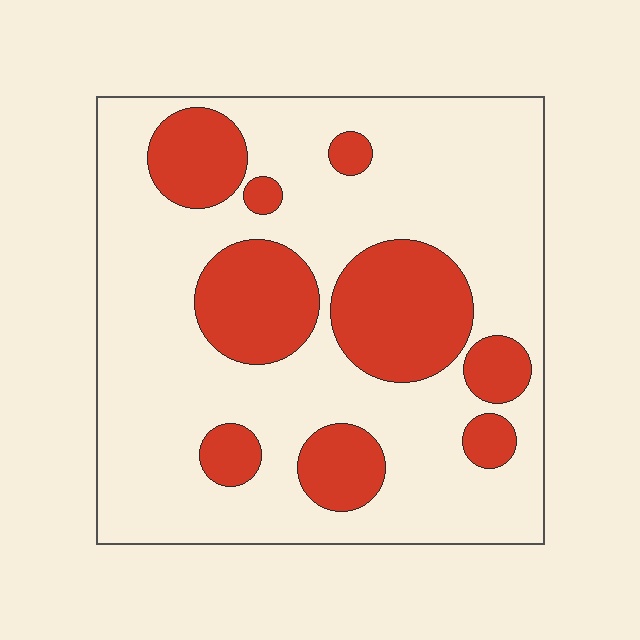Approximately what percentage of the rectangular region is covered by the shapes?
Approximately 25%.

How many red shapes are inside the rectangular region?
9.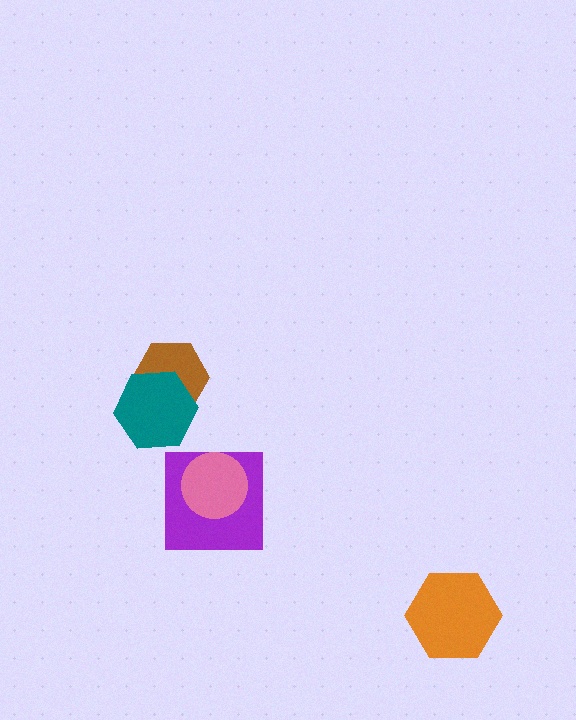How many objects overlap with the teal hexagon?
1 object overlaps with the teal hexagon.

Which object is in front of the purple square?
The pink circle is in front of the purple square.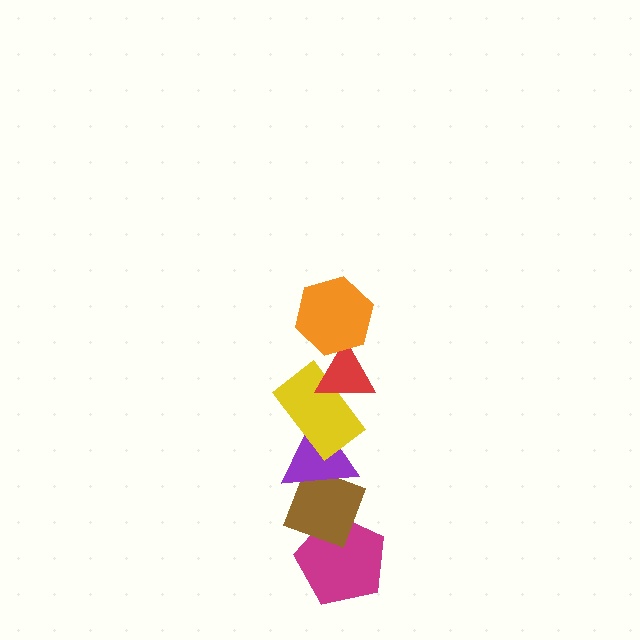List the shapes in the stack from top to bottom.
From top to bottom: the orange hexagon, the red triangle, the yellow rectangle, the purple triangle, the brown diamond, the magenta pentagon.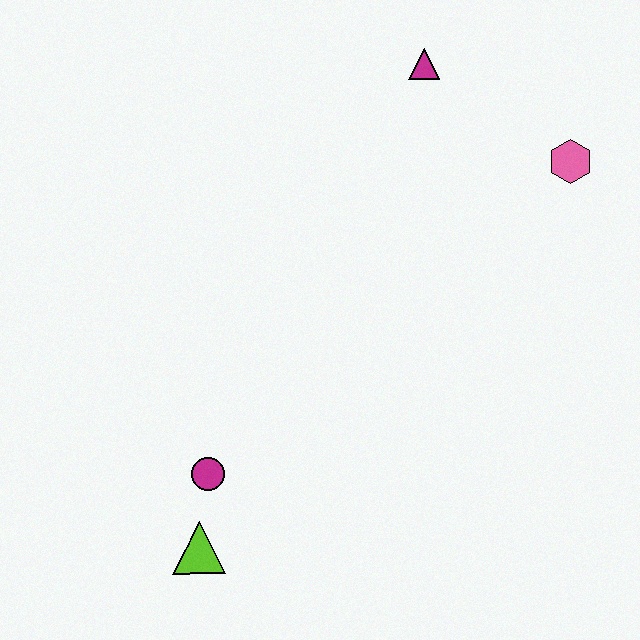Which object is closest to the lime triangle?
The magenta circle is closest to the lime triangle.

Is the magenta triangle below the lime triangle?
No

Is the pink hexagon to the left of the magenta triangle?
No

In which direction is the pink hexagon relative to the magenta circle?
The pink hexagon is to the right of the magenta circle.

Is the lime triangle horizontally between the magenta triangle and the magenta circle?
No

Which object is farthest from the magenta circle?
The pink hexagon is farthest from the magenta circle.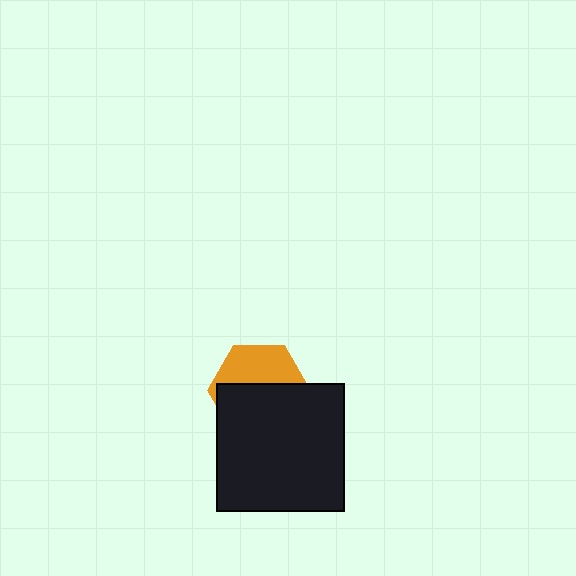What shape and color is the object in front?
The object in front is a black square.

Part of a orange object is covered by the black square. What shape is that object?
It is a hexagon.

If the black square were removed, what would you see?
You would see the complete orange hexagon.